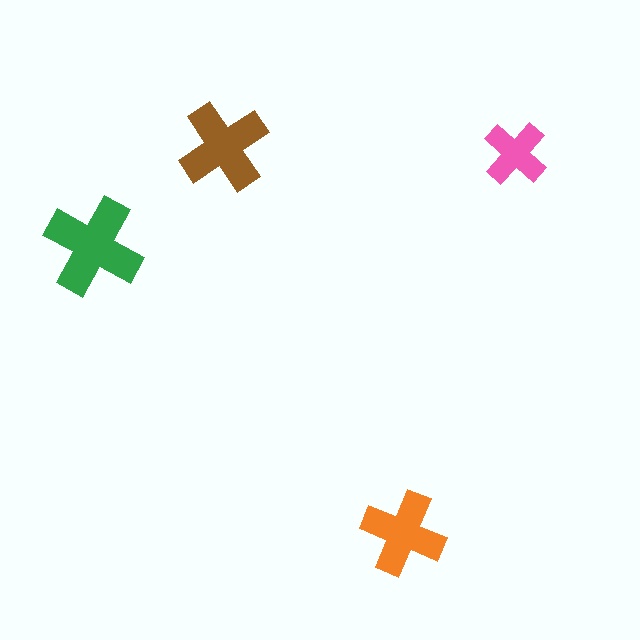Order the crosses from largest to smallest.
the green one, the brown one, the orange one, the pink one.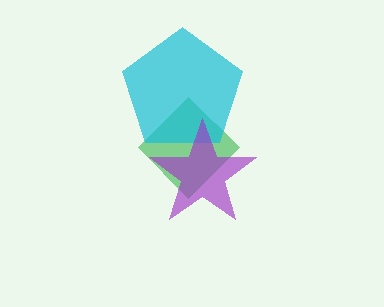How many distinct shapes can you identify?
There are 3 distinct shapes: a green diamond, a cyan pentagon, a purple star.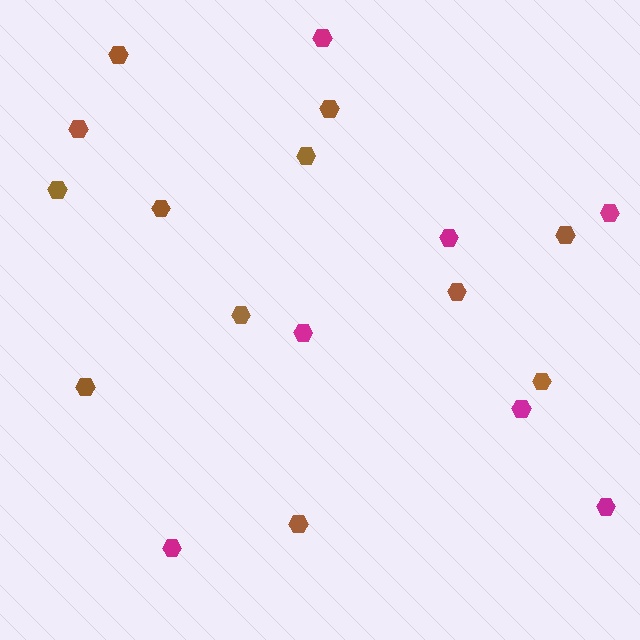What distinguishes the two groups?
There are 2 groups: one group of brown hexagons (12) and one group of magenta hexagons (7).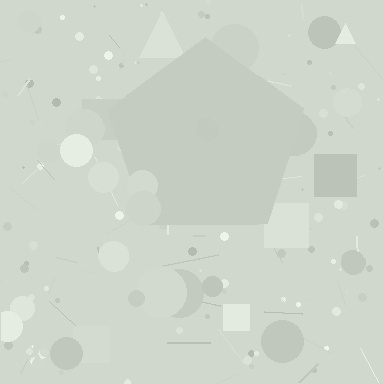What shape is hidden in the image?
A pentagon is hidden in the image.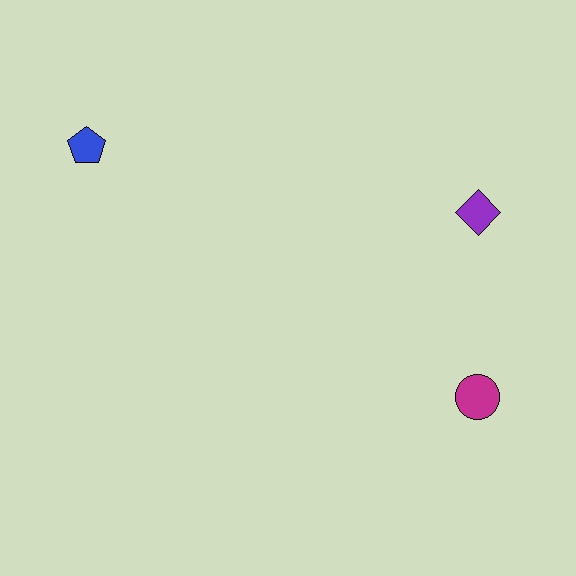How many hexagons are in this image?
There are no hexagons.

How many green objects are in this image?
There are no green objects.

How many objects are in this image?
There are 3 objects.